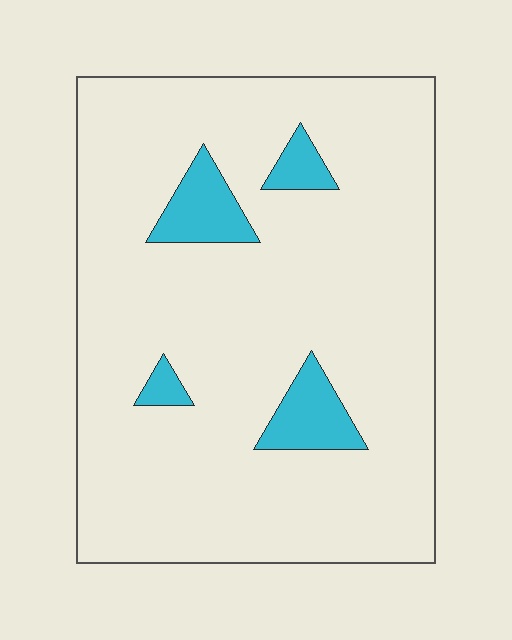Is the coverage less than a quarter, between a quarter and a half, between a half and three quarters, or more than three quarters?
Less than a quarter.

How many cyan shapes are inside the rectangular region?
4.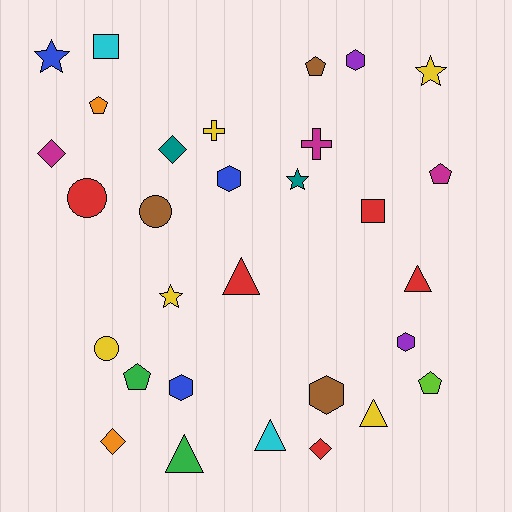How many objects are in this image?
There are 30 objects.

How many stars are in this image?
There are 4 stars.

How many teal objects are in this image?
There are 2 teal objects.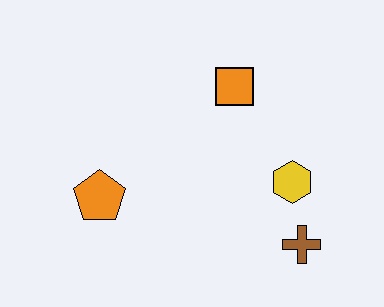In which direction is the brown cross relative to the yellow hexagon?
The brown cross is below the yellow hexagon.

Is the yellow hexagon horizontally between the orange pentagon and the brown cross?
Yes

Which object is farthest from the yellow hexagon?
The orange pentagon is farthest from the yellow hexagon.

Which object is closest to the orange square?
The yellow hexagon is closest to the orange square.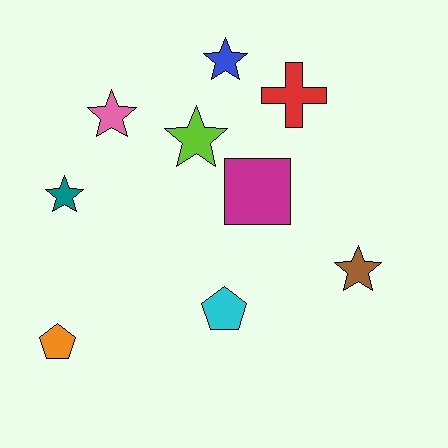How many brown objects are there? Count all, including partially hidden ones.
There is 1 brown object.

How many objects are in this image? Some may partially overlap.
There are 9 objects.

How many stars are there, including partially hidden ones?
There are 5 stars.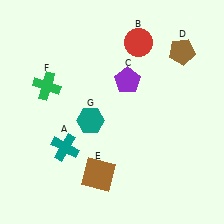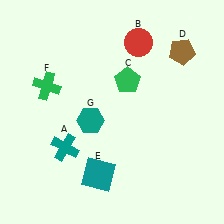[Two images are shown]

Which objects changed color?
C changed from purple to green. E changed from brown to teal.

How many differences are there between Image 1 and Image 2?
There are 2 differences between the two images.